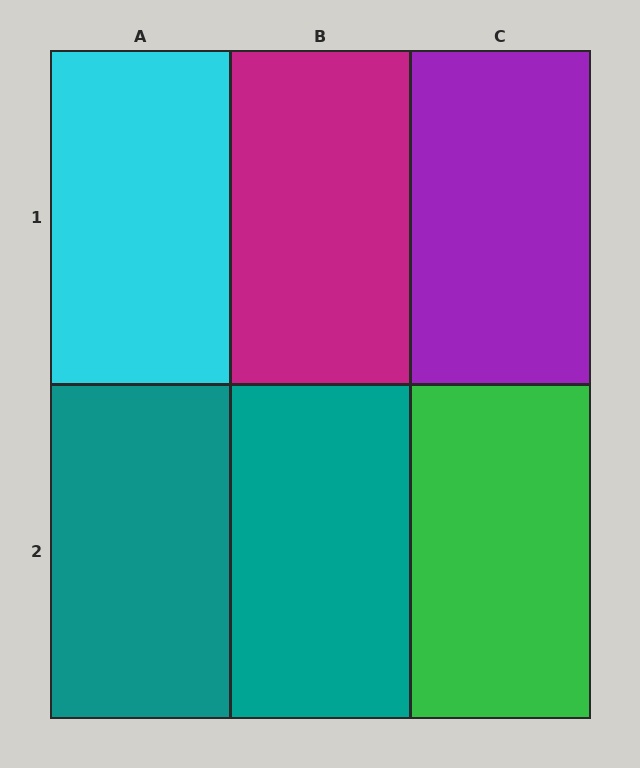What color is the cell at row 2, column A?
Teal.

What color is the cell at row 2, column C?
Green.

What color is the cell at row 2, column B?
Teal.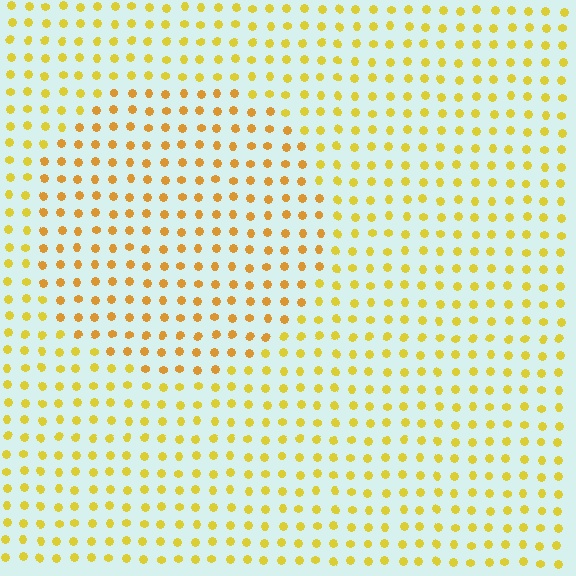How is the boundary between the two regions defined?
The boundary is defined purely by a slight shift in hue (about 20 degrees). Spacing, size, and orientation are identical on both sides.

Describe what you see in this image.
The image is filled with small yellow elements in a uniform arrangement. A circle-shaped region is visible where the elements are tinted to a slightly different hue, forming a subtle color boundary.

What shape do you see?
I see a circle.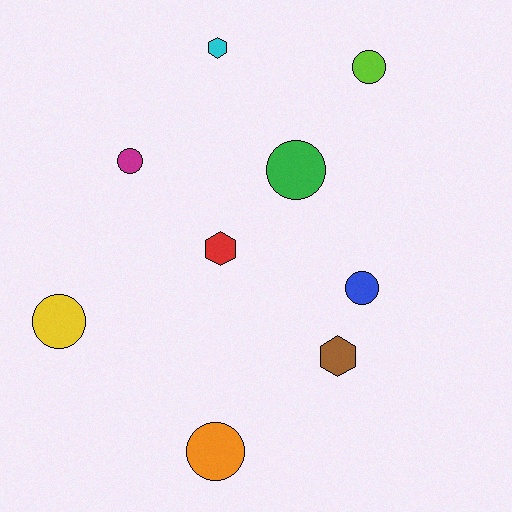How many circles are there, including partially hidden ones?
There are 6 circles.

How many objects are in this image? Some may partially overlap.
There are 9 objects.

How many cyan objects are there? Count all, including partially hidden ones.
There is 1 cyan object.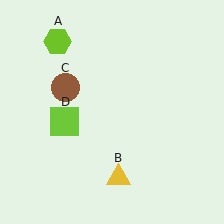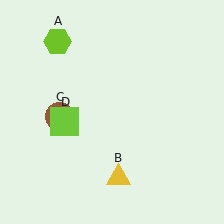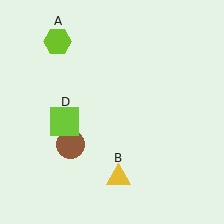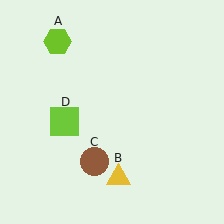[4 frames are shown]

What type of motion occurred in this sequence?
The brown circle (object C) rotated counterclockwise around the center of the scene.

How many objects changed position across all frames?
1 object changed position: brown circle (object C).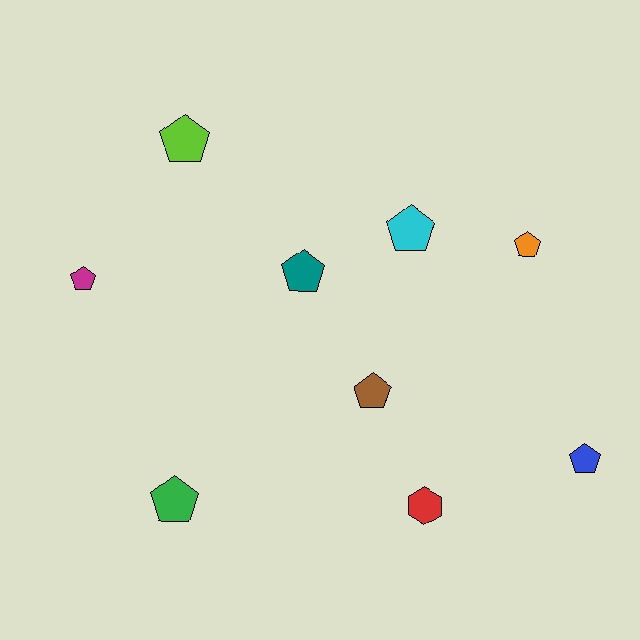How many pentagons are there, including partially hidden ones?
There are 8 pentagons.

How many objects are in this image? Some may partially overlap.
There are 9 objects.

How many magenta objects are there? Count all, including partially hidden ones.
There is 1 magenta object.